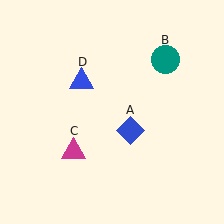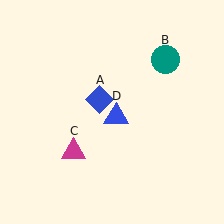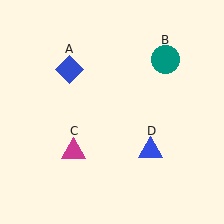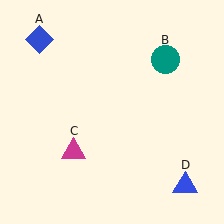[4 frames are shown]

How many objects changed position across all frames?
2 objects changed position: blue diamond (object A), blue triangle (object D).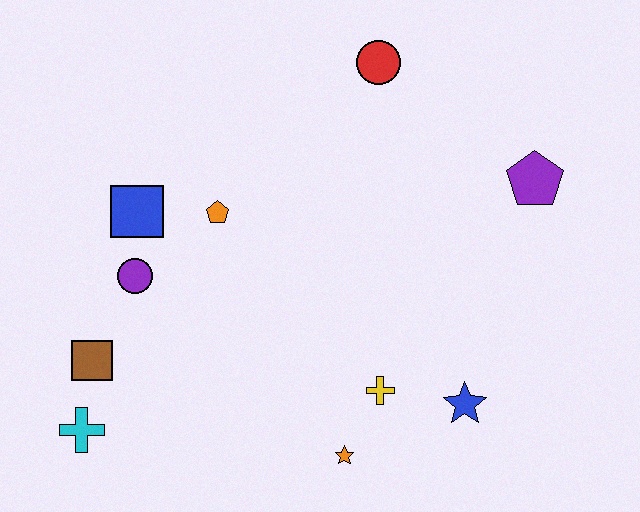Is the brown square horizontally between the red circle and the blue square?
No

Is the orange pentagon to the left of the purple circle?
No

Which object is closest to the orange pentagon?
The blue square is closest to the orange pentagon.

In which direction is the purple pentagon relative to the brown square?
The purple pentagon is to the right of the brown square.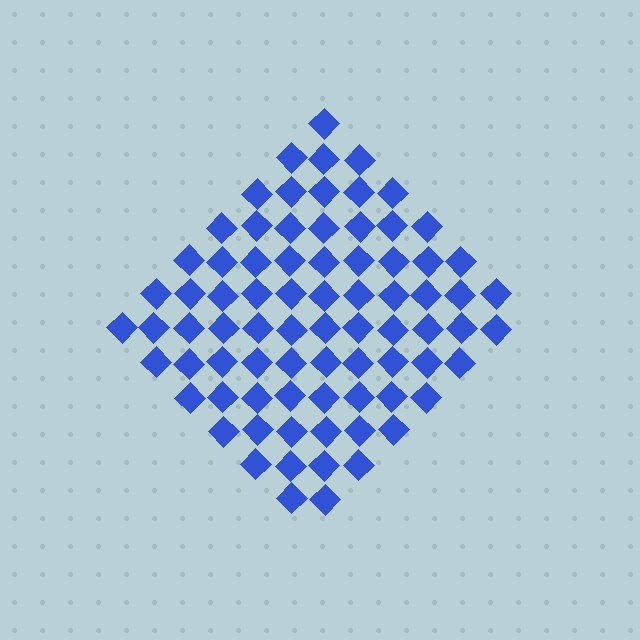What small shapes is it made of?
It is made of small diamonds.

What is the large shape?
The large shape is a diamond.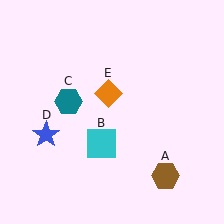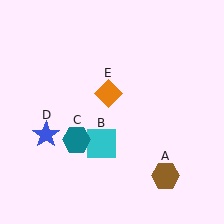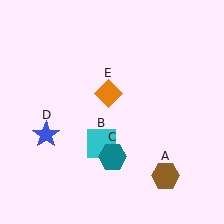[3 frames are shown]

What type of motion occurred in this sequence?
The teal hexagon (object C) rotated counterclockwise around the center of the scene.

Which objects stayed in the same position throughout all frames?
Brown hexagon (object A) and cyan square (object B) and blue star (object D) and orange diamond (object E) remained stationary.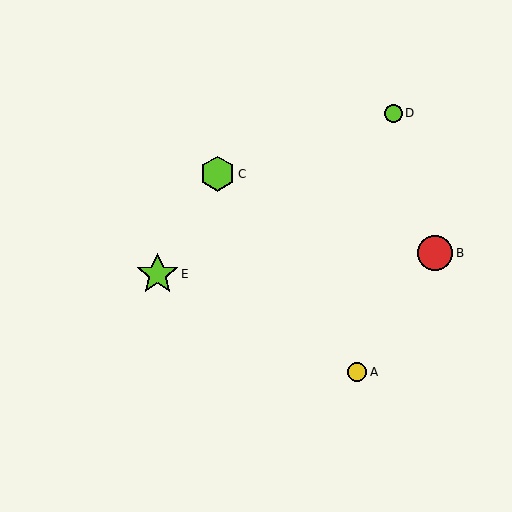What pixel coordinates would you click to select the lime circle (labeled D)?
Click at (393, 113) to select the lime circle D.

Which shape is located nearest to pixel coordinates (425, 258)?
The red circle (labeled B) at (435, 253) is nearest to that location.